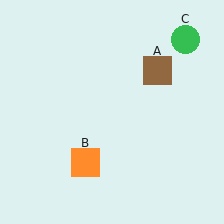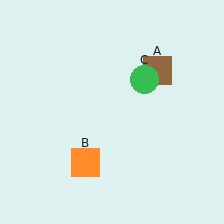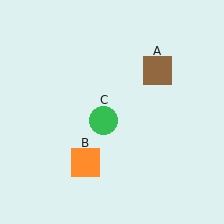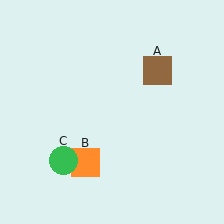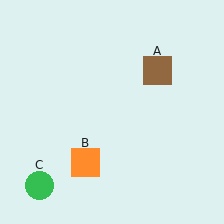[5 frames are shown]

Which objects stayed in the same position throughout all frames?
Brown square (object A) and orange square (object B) remained stationary.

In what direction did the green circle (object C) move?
The green circle (object C) moved down and to the left.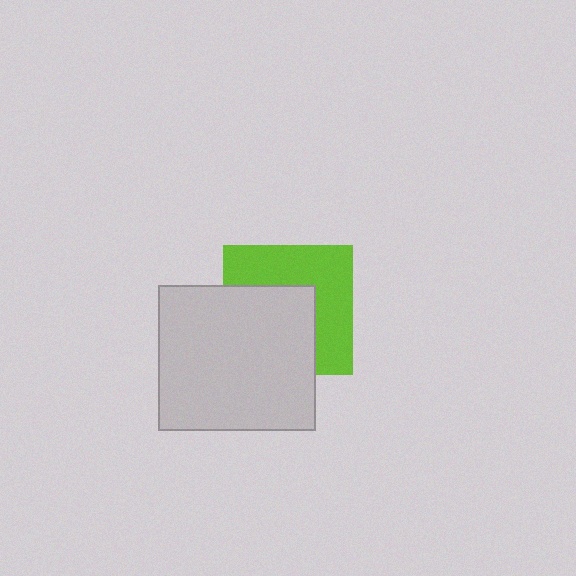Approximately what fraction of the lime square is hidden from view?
Roughly 49% of the lime square is hidden behind the light gray rectangle.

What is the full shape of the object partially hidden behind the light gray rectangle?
The partially hidden object is a lime square.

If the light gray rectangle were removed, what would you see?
You would see the complete lime square.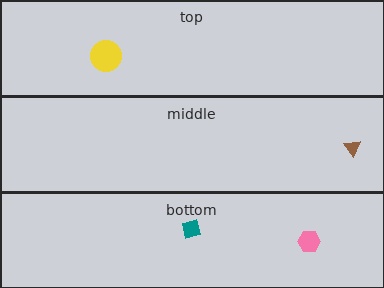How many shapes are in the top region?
1.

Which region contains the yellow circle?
The top region.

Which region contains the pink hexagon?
The bottom region.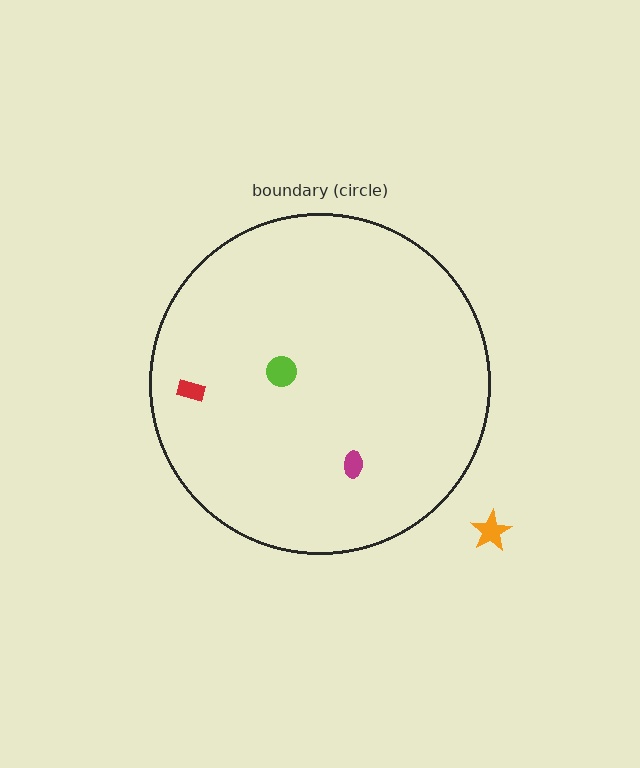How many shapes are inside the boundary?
3 inside, 1 outside.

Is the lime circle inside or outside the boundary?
Inside.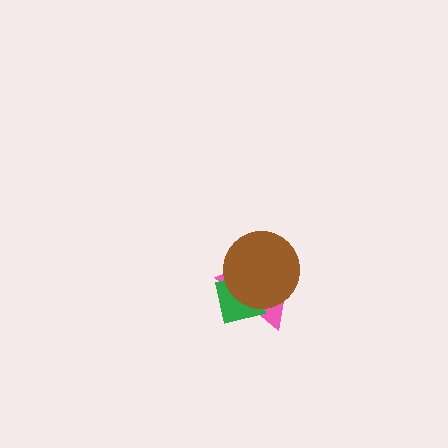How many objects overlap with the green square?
2 objects overlap with the green square.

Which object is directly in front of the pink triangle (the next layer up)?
The green square is directly in front of the pink triangle.